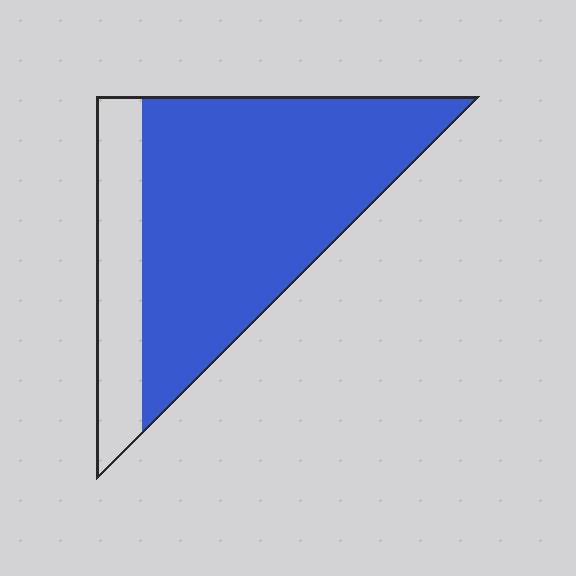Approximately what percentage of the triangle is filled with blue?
Approximately 80%.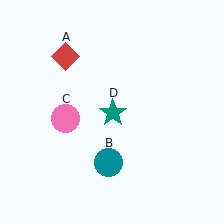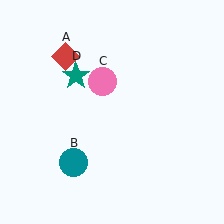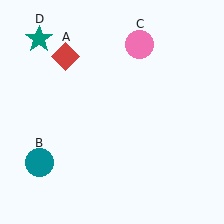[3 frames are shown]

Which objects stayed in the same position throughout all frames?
Red diamond (object A) remained stationary.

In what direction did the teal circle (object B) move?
The teal circle (object B) moved left.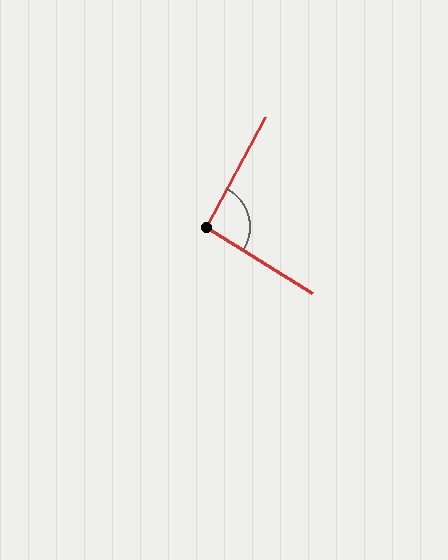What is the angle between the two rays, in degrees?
Approximately 94 degrees.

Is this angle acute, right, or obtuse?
It is approximately a right angle.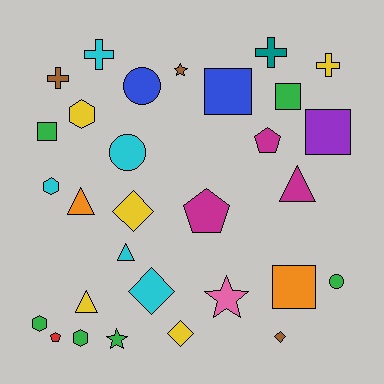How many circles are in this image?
There are 3 circles.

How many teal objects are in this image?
There is 1 teal object.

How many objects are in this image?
There are 30 objects.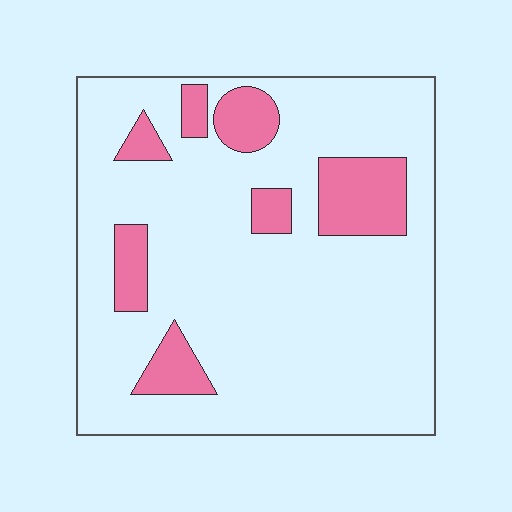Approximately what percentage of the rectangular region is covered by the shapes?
Approximately 15%.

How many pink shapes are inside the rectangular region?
7.